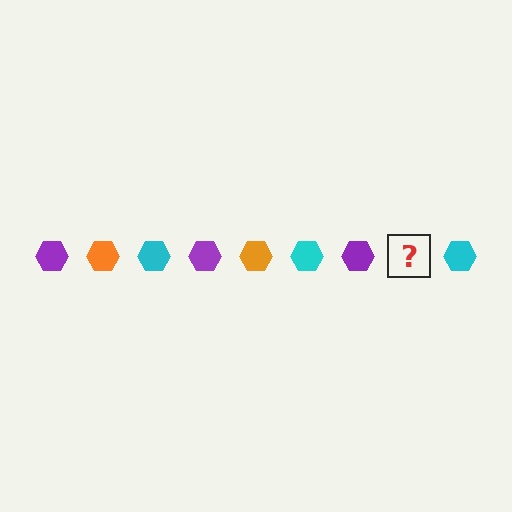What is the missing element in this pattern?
The missing element is an orange hexagon.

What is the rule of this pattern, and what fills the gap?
The rule is that the pattern cycles through purple, orange, cyan hexagons. The gap should be filled with an orange hexagon.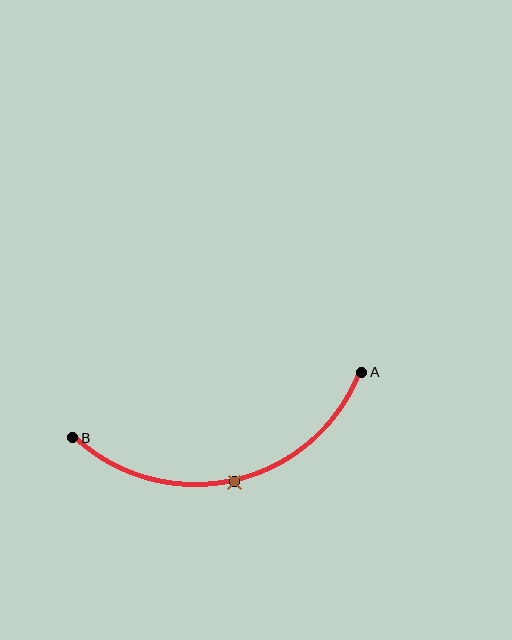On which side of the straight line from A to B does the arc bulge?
The arc bulges below the straight line connecting A and B.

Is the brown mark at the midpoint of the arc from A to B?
Yes. The brown mark lies on the arc at equal arc-length from both A and B — it is the arc midpoint.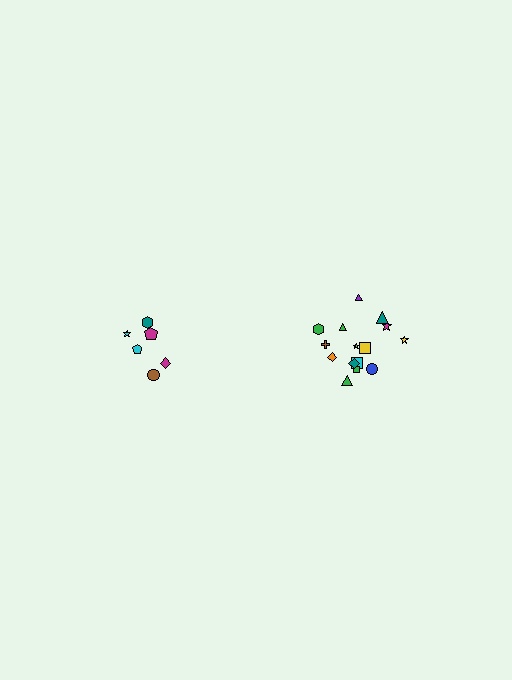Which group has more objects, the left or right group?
The right group.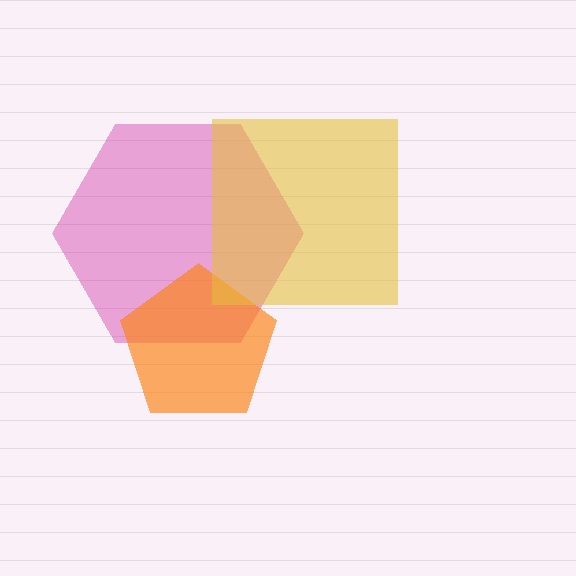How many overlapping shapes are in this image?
There are 3 overlapping shapes in the image.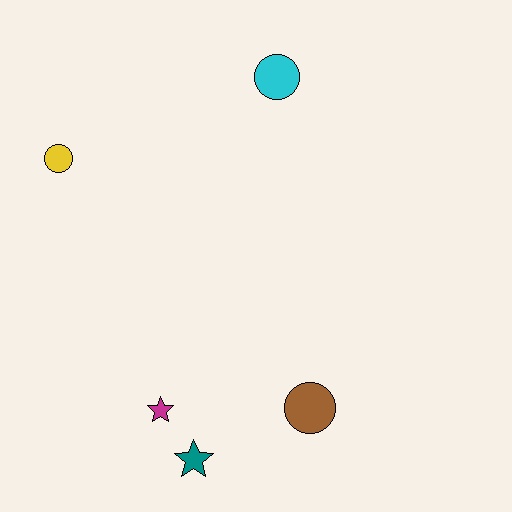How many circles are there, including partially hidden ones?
There are 3 circles.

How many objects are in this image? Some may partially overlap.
There are 5 objects.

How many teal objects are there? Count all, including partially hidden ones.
There is 1 teal object.